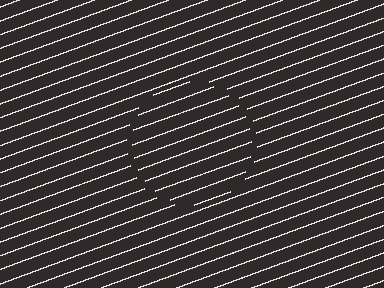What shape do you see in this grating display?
An illusory circle. The interior of the shape contains the same grating, shifted by half a period — the contour is defined by the phase discontinuity where line-ends from the inner and outer gratings abut.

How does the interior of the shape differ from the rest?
The interior of the shape contains the same grating, shifted by half a period — the contour is defined by the phase discontinuity where line-ends from the inner and outer gratings abut.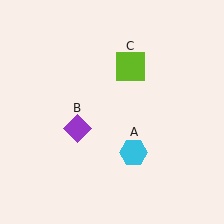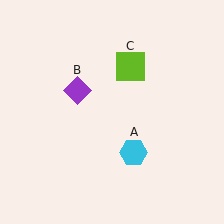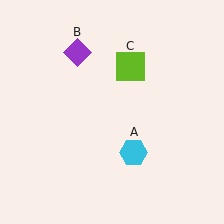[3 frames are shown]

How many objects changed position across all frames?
1 object changed position: purple diamond (object B).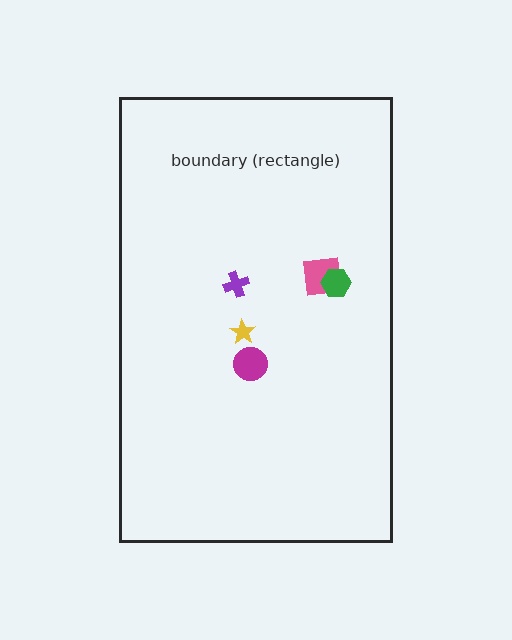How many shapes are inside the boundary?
5 inside, 0 outside.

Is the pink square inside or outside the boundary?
Inside.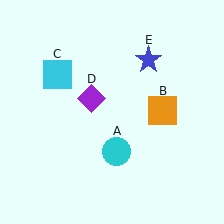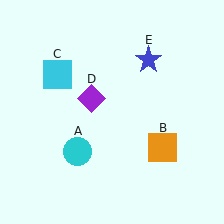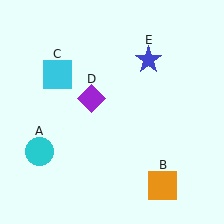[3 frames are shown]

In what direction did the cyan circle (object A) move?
The cyan circle (object A) moved left.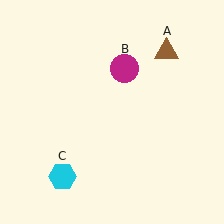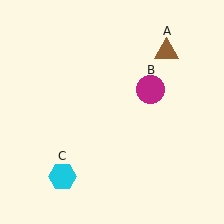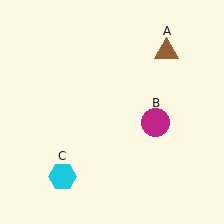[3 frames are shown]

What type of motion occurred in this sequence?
The magenta circle (object B) rotated clockwise around the center of the scene.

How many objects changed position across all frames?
1 object changed position: magenta circle (object B).